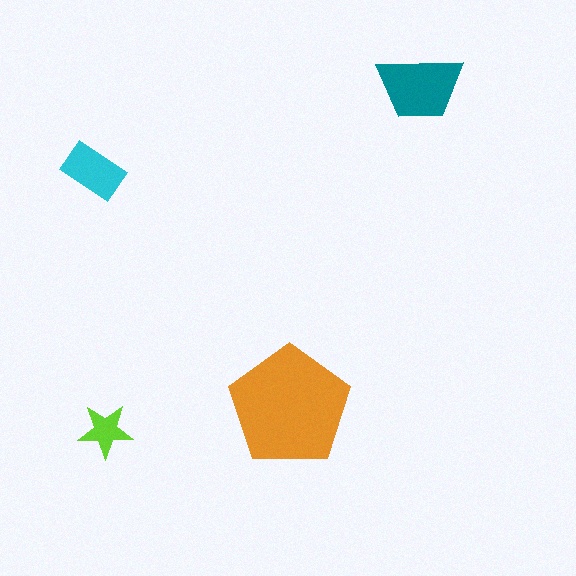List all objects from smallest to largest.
The lime star, the cyan rectangle, the teal trapezoid, the orange pentagon.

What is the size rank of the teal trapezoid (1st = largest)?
2nd.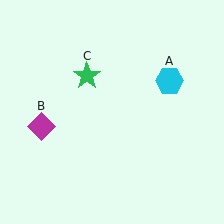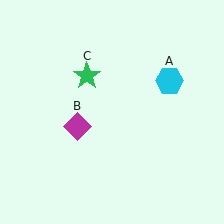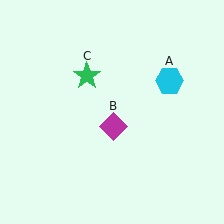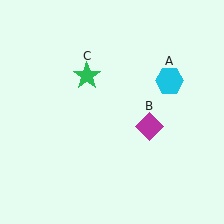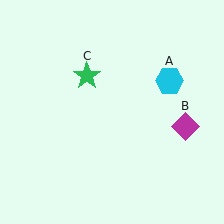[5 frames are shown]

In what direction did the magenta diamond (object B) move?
The magenta diamond (object B) moved right.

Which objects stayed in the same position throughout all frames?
Cyan hexagon (object A) and green star (object C) remained stationary.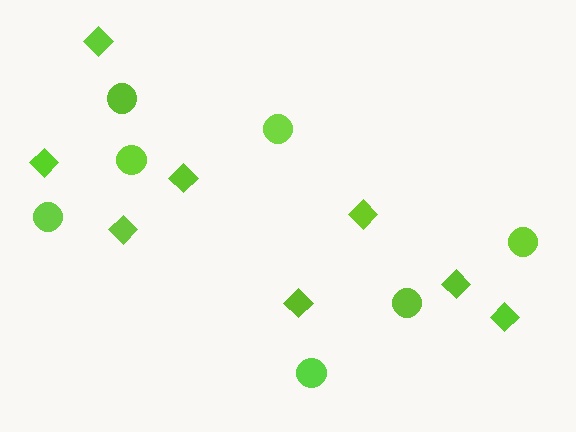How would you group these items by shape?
There are 2 groups: one group of diamonds (8) and one group of circles (7).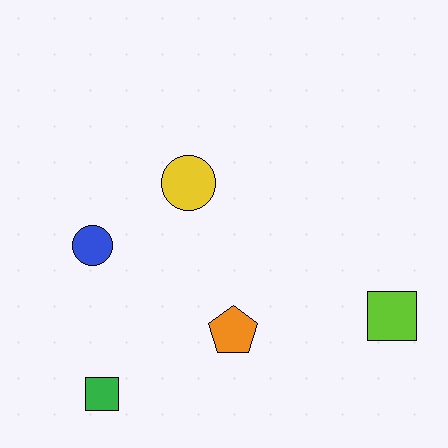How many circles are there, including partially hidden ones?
There are 2 circles.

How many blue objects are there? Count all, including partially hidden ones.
There is 1 blue object.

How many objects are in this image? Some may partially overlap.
There are 5 objects.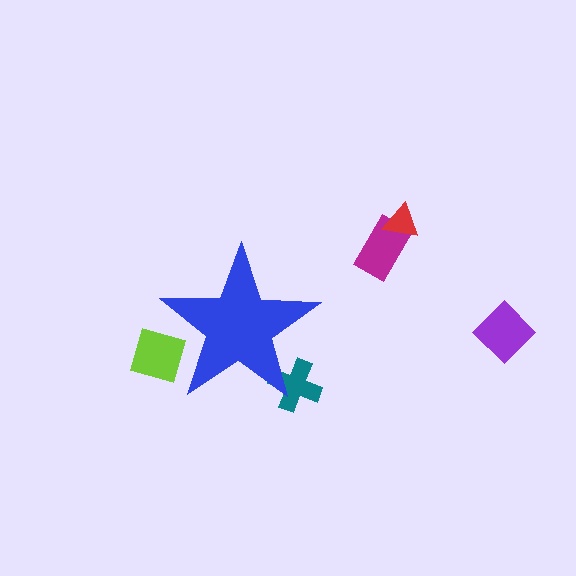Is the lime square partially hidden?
Yes, the lime square is partially hidden behind the blue star.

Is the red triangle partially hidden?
No, the red triangle is fully visible.